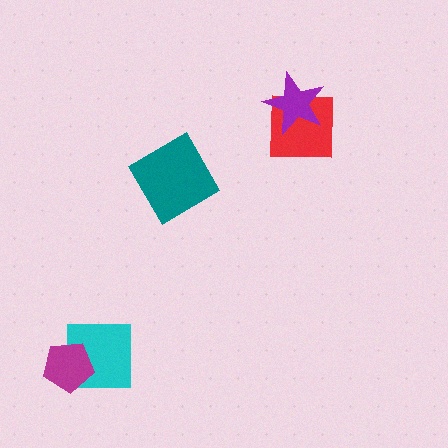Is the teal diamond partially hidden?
No, no other shape covers it.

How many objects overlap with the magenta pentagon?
1 object overlaps with the magenta pentagon.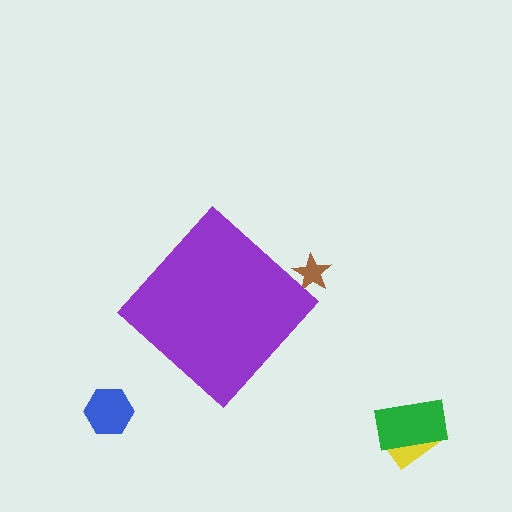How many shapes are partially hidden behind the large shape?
1 shape is partially hidden.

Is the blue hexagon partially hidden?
No, the blue hexagon is fully visible.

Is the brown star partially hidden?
Yes, the brown star is partially hidden behind the purple diamond.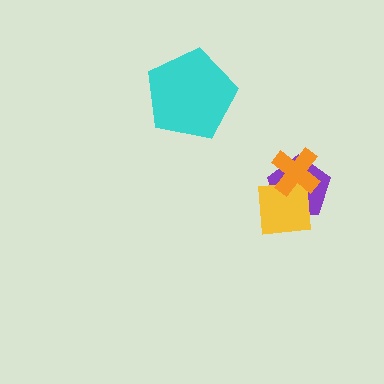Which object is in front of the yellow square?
The orange cross is in front of the yellow square.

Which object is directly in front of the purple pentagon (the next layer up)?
The yellow square is directly in front of the purple pentagon.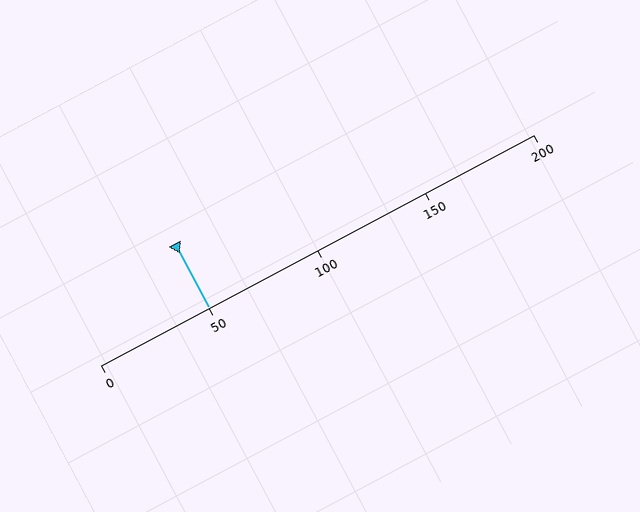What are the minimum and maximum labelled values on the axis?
The axis runs from 0 to 200.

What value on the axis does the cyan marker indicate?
The marker indicates approximately 50.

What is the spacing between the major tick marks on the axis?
The major ticks are spaced 50 apart.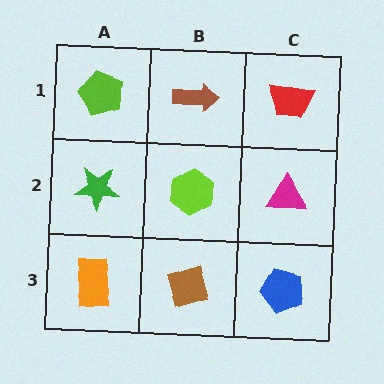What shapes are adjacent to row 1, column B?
A lime hexagon (row 2, column B), a lime pentagon (row 1, column A), a red trapezoid (row 1, column C).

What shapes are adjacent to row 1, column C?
A magenta triangle (row 2, column C), a brown arrow (row 1, column B).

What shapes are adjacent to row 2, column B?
A brown arrow (row 1, column B), a brown diamond (row 3, column B), a green star (row 2, column A), a magenta triangle (row 2, column C).